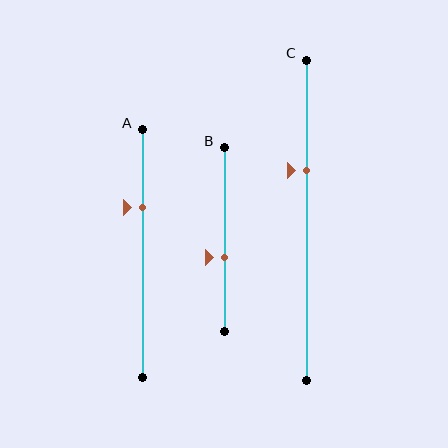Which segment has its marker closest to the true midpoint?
Segment B has its marker closest to the true midpoint.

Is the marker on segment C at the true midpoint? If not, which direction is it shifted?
No, the marker on segment C is shifted upward by about 16% of the segment length.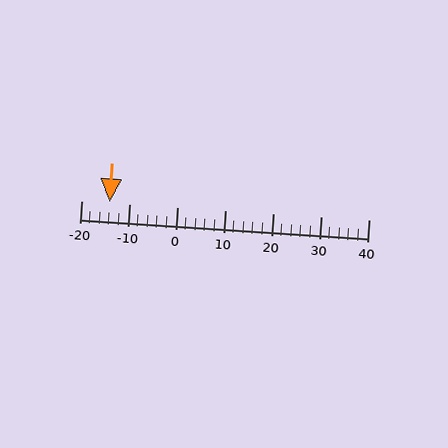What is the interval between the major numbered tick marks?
The major tick marks are spaced 10 units apart.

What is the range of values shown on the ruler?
The ruler shows values from -20 to 40.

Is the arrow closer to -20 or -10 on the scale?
The arrow is closer to -10.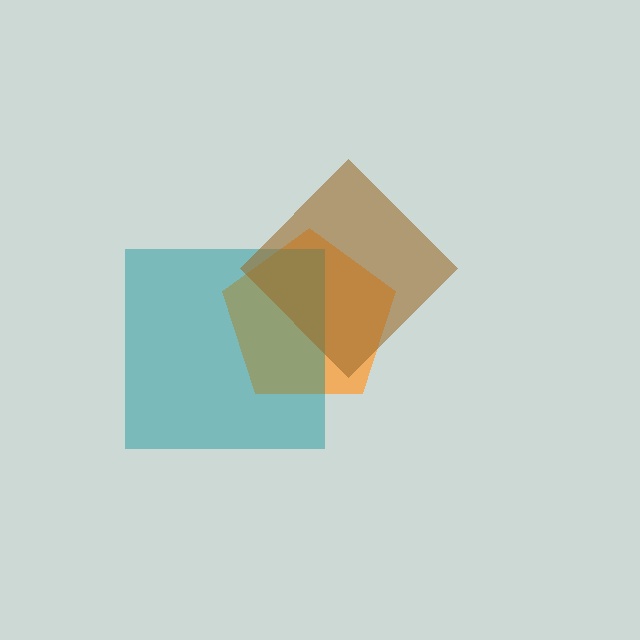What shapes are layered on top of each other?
The layered shapes are: an orange pentagon, a teal square, a brown diamond.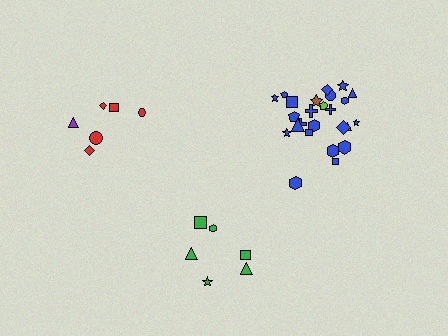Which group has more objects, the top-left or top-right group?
The top-right group.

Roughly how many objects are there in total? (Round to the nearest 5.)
Roughly 35 objects in total.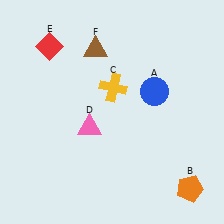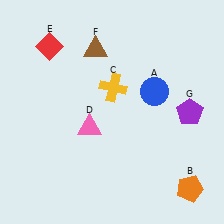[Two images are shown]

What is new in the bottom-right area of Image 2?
A purple pentagon (G) was added in the bottom-right area of Image 2.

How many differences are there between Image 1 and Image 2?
There is 1 difference between the two images.